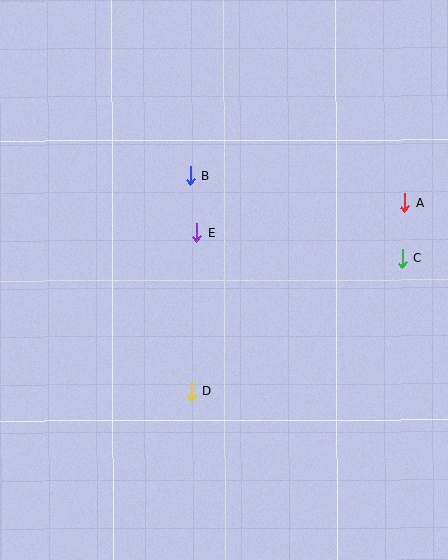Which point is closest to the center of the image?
Point E at (197, 233) is closest to the center.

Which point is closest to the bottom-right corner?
Point C is closest to the bottom-right corner.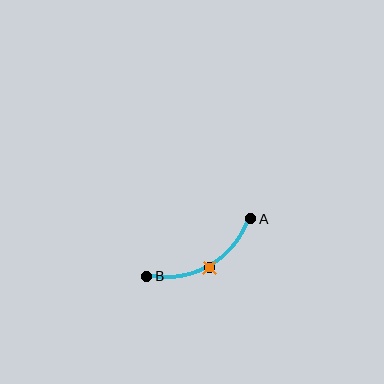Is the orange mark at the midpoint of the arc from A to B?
Yes. The orange mark lies on the arc at equal arc-length from both A and B — it is the arc midpoint.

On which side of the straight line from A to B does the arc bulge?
The arc bulges below the straight line connecting A and B.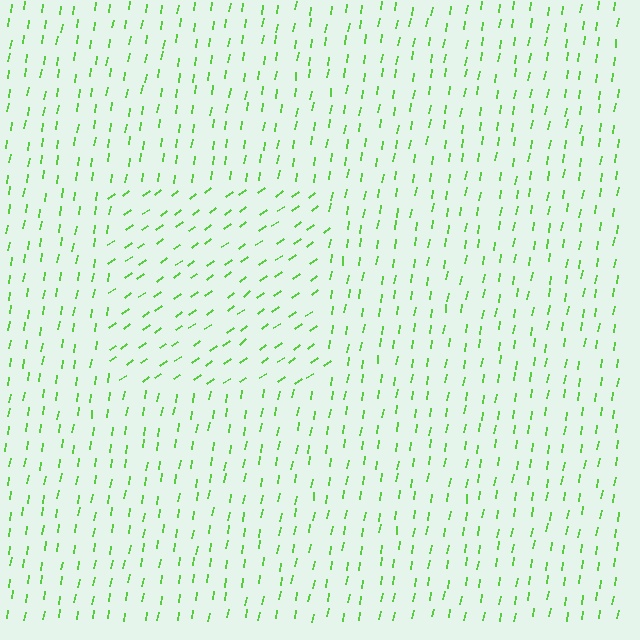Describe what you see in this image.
The image is filled with small lime line segments. A rectangle region in the image has lines oriented differently from the surrounding lines, creating a visible texture boundary.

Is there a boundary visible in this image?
Yes, there is a texture boundary formed by a change in line orientation.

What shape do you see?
I see a rectangle.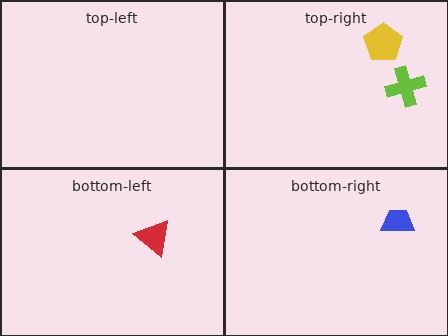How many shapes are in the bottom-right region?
1.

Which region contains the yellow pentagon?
The top-right region.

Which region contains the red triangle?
The bottom-left region.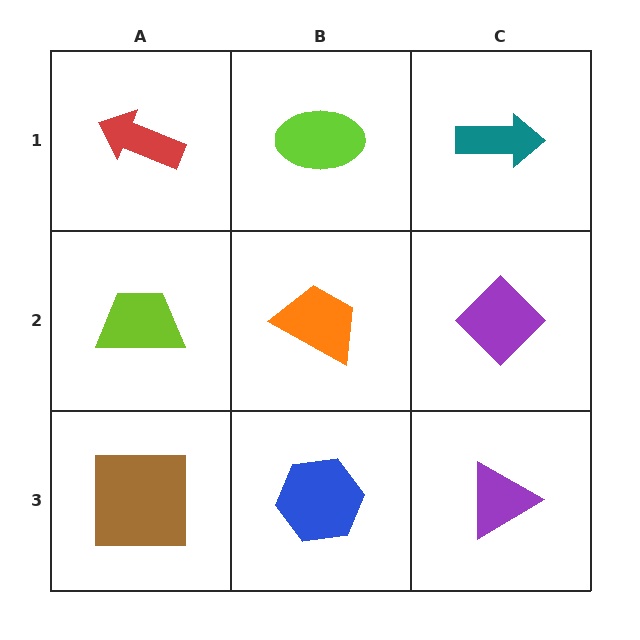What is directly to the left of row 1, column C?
A lime ellipse.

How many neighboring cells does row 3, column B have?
3.